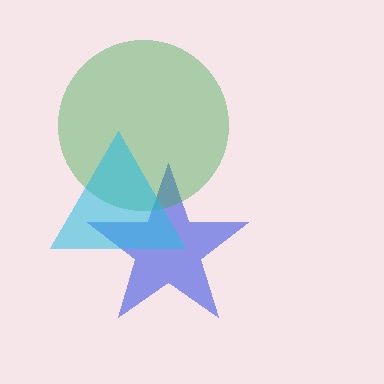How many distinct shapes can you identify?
There are 3 distinct shapes: a blue star, a green circle, a cyan triangle.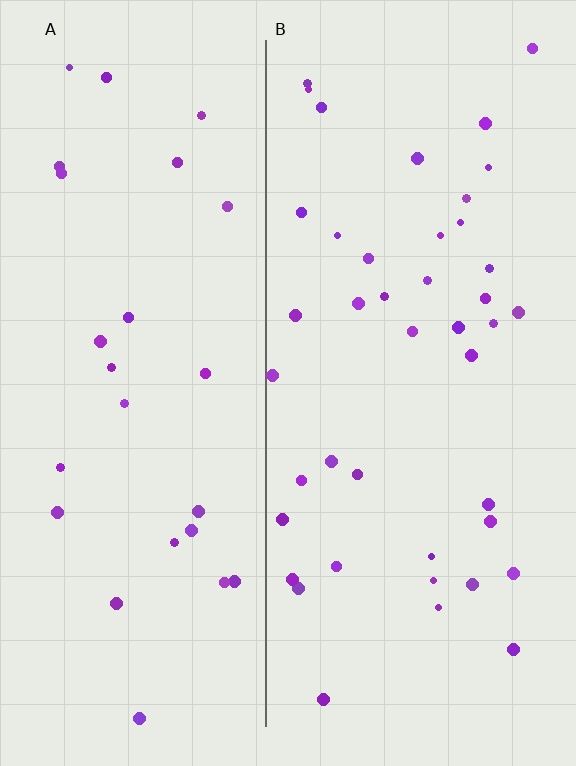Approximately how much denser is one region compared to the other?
Approximately 1.6× — region B over region A.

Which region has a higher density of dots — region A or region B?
B (the right).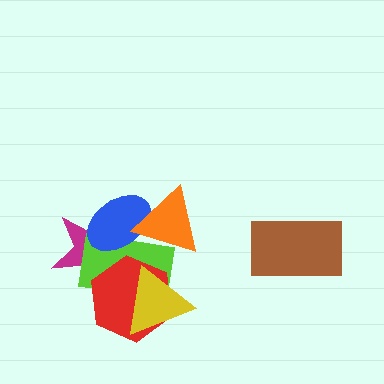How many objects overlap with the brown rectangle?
0 objects overlap with the brown rectangle.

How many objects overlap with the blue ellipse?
3 objects overlap with the blue ellipse.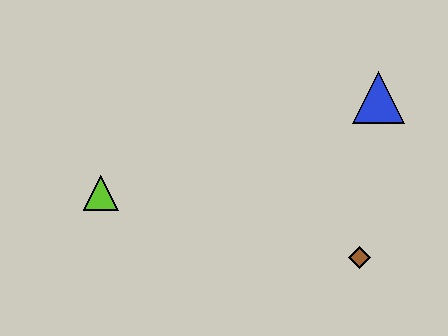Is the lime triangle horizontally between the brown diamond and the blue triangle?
No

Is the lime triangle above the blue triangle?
No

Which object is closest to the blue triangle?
The brown diamond is closest to the blue triangle.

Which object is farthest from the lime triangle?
The blue triangle is farthest from the lime triangle.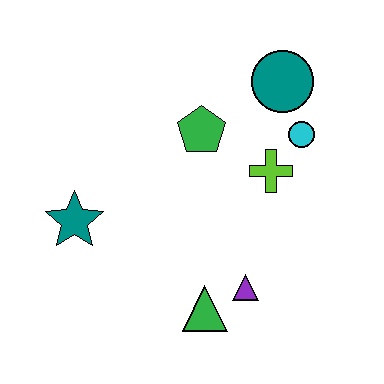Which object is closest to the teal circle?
The cyan circle is closest to the teal circle.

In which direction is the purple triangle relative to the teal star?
The purple triangle is to the right of the teal star.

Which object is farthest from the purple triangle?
The teal circle is farthest from the purple triangle.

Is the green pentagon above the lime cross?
Yes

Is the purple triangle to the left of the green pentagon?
No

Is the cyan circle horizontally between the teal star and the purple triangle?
No